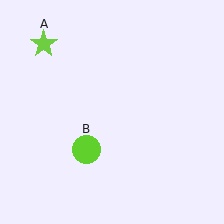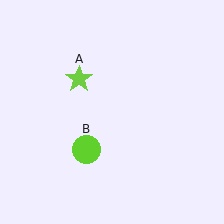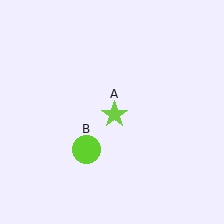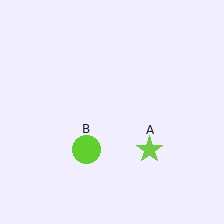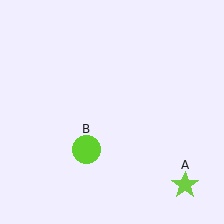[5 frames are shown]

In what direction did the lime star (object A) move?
The lime star (object A) moved down and to the right.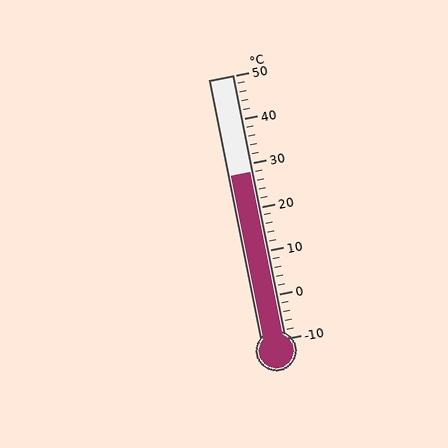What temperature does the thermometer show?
The thermometer shows approximately 28°C.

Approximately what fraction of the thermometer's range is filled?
The thermometer is filled to approximately 65% of its range.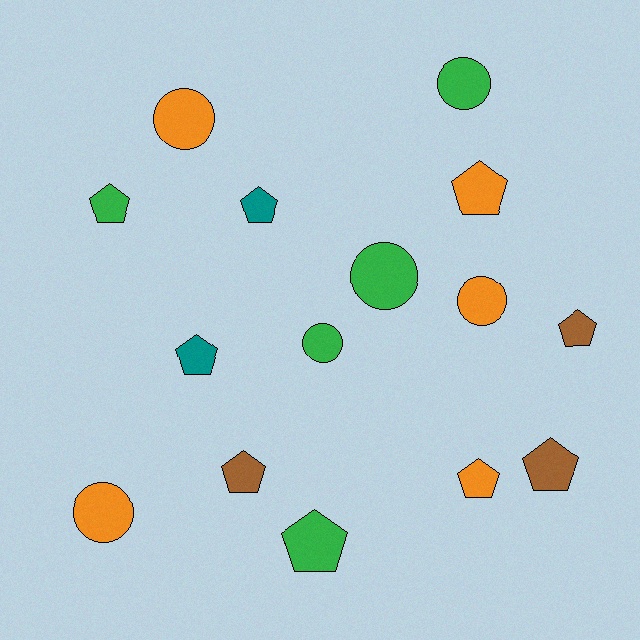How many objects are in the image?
There are 15 objects.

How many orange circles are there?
There are 3 orange circles.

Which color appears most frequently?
Orange, with 5 objects.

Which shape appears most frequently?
Pentagon, with 9 objects.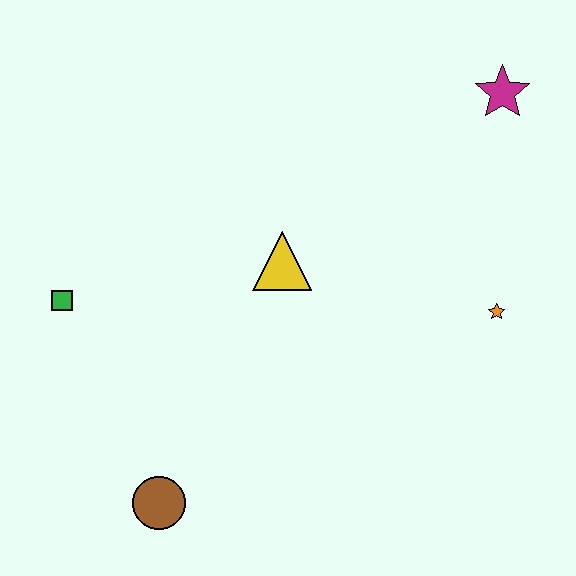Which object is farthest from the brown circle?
The magenta star is farthest from the brown circle.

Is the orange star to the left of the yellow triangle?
No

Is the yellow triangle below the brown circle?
No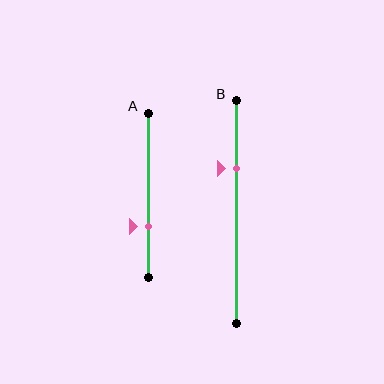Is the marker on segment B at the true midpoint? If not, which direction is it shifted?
No, the marker on segment B is shifted upward by about 20% of the segment length.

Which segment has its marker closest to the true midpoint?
Segment A has its marker closest to the true midpoint.